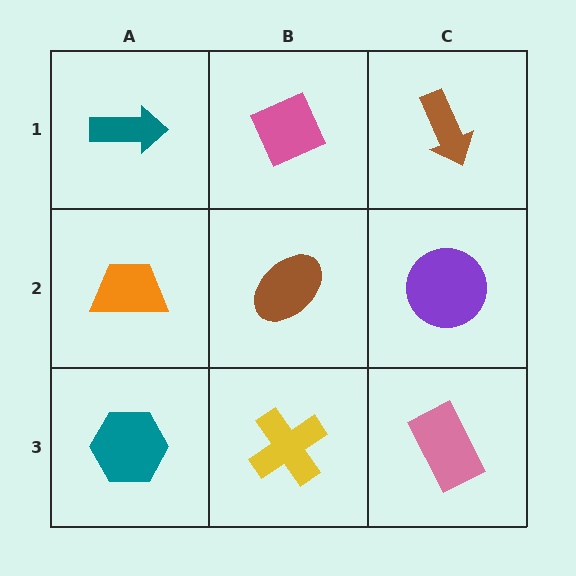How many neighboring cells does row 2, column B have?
4.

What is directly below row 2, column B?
A yellow cross.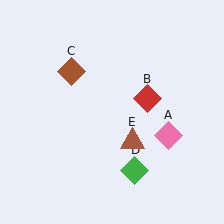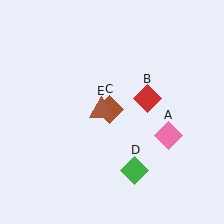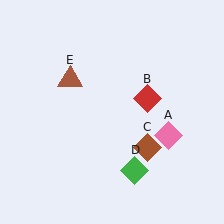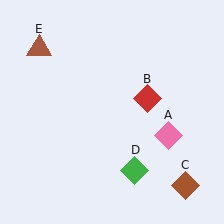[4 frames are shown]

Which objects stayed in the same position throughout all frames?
Pink diamond (object A) and red diamond (object B) and green diamond (object D) remained stationary.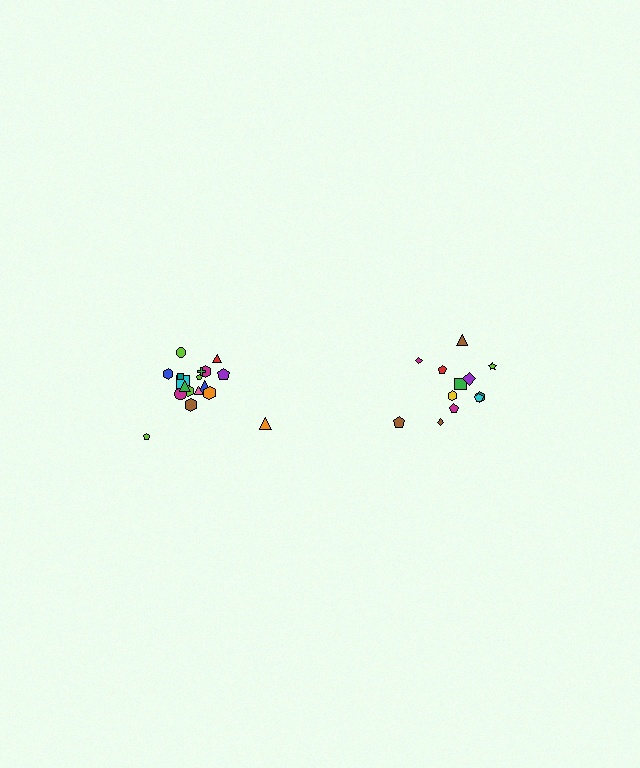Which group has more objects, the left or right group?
The left group.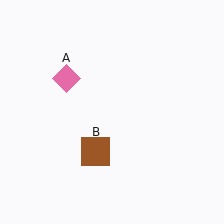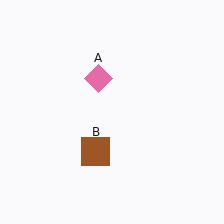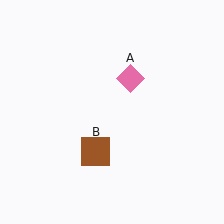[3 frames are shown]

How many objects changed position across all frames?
1 object changed position: pink diamond (object A).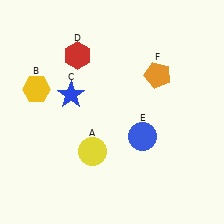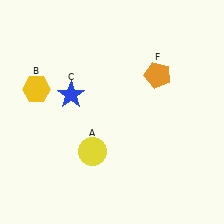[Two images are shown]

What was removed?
The blue circle (E), the red hexagon (D) were removed in Image 2.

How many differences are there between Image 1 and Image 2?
There are 2 differences between the two images.